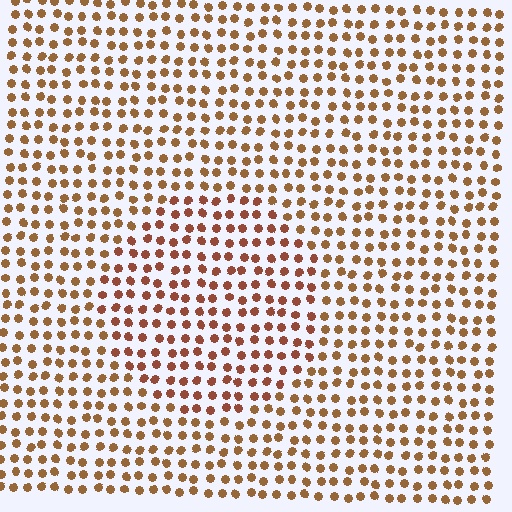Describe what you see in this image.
The image is filled with small brown elements in a uniform arrangement. A circle-shaped region is visible where the elements are tinted to a slightly different hue, forming a subtle color boundary.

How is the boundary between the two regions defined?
The boundary is defined purely by a slight shift in hue (about 19 degrees). Spacing, size, and orientation are identical on both sides.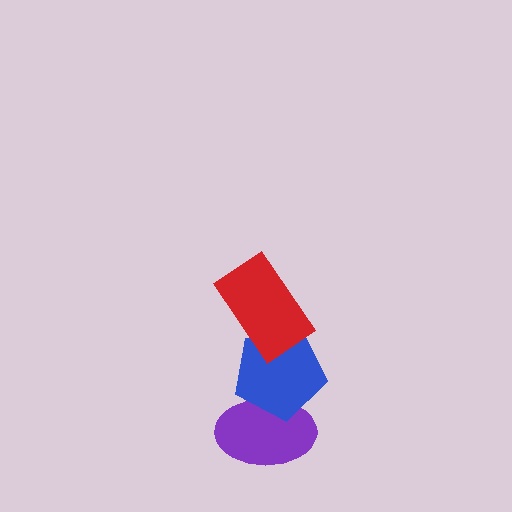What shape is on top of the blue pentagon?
The red rectangle is on top of the blue pentagon.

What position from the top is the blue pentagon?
The blue pentagon is 2nd from the top.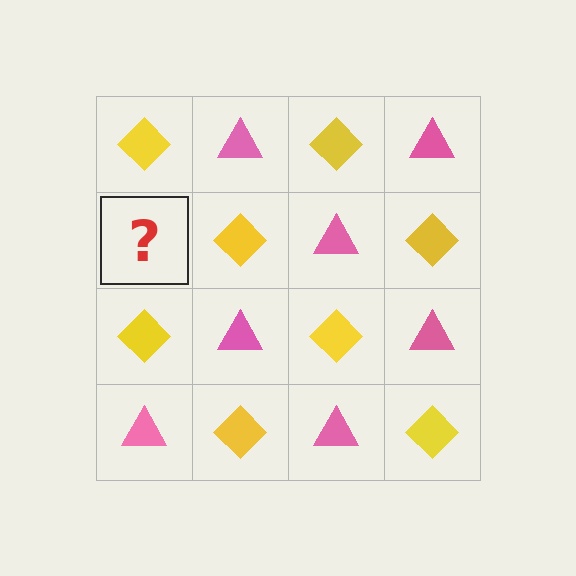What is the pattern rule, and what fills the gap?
The rule is that it alternates yellow diamond and pink triangle in a checkerboard pattern. The gap should be filled with a pink triangle.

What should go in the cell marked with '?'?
The missing cell should contain a pink triangle.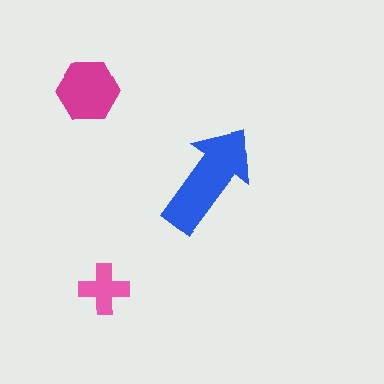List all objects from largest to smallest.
The blue arrow, the magenta hexagon, the pink cross.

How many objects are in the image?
There are 3 objects in the image.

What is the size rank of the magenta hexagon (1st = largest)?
2nd.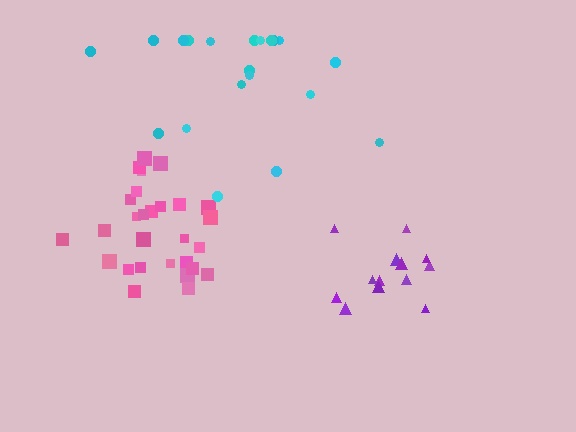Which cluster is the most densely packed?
Pink.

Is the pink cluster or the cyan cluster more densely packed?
Pink.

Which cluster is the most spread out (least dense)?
Cyan.